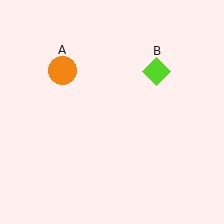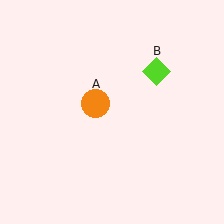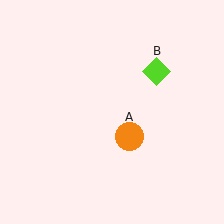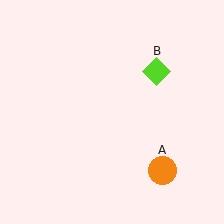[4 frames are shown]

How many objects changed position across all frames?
1 object changed position: orange circle (object A).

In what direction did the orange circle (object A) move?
The orange circle (object A) moved down and to the right.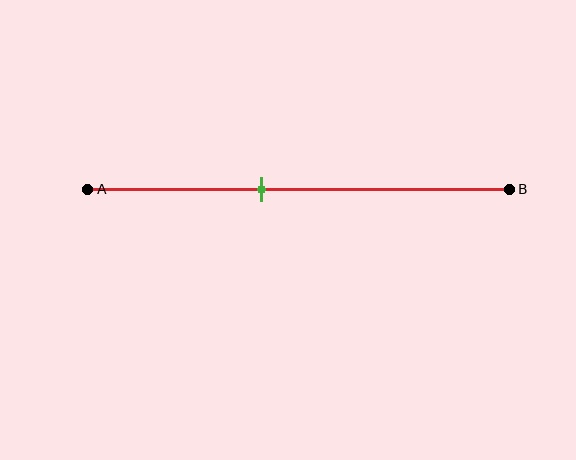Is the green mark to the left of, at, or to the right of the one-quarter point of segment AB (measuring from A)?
The green mark is to the right of the one-quarter point of segment AB.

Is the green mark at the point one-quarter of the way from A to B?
No, the mark is at about 40% from A, not at the 25% one-quarter point.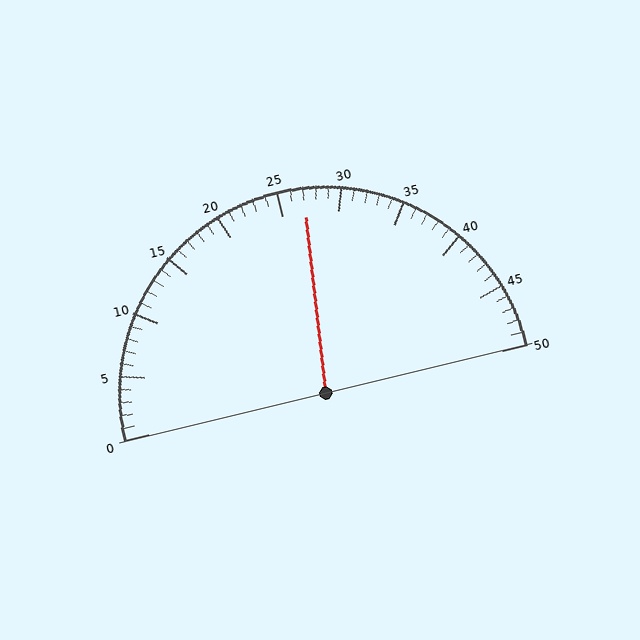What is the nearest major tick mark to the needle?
The nearest major tick mark is 25.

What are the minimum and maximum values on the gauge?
The gauge ranges from 0 to 50.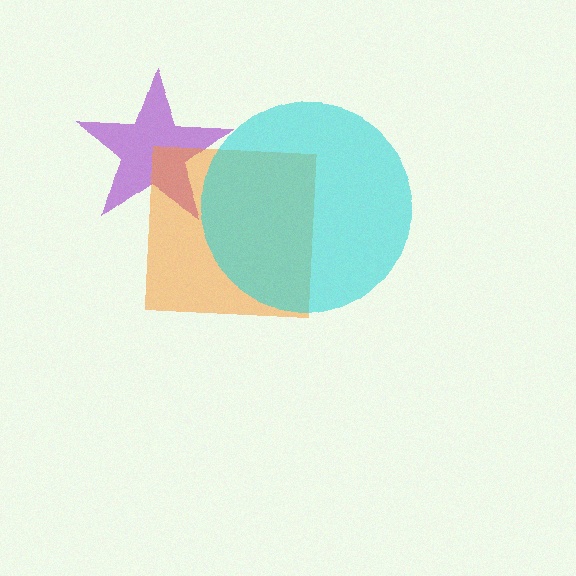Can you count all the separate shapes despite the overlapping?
Yes, there are 3 separate shapes.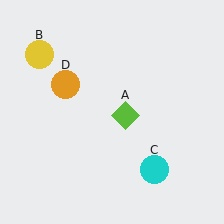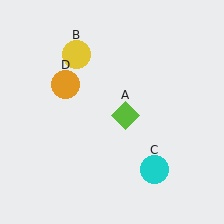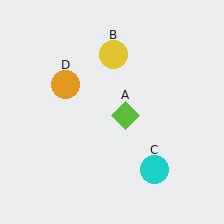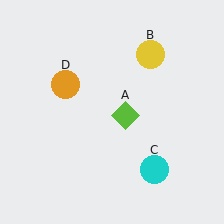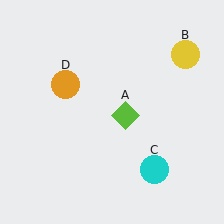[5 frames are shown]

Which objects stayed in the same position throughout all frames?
Lime diamond (object A) and cyan circle (object C) and orange circle (object D) remained stationary.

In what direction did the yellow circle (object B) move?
The yellow circle (object B) moved right.